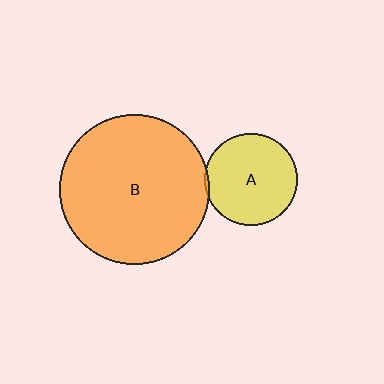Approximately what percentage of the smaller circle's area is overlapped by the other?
Approximately 5%.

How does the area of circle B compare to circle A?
Approximately 2.6 times.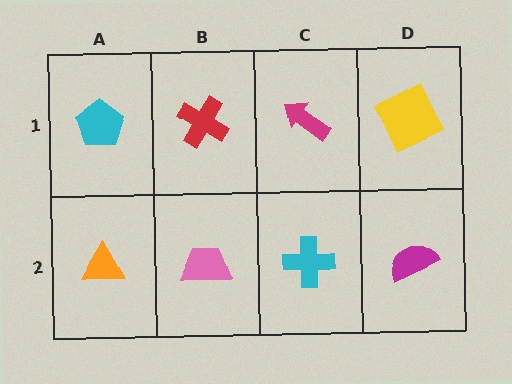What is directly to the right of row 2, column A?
A pink trapezoid.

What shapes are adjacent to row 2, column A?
A cyan pentagon (row 1, column A), a pink trapezoid (row 2, column B).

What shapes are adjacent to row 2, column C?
A magenta arrow (row 1, column C), a pink trapezoid (row 2, column B), a magenta semicircle (row 2, column D).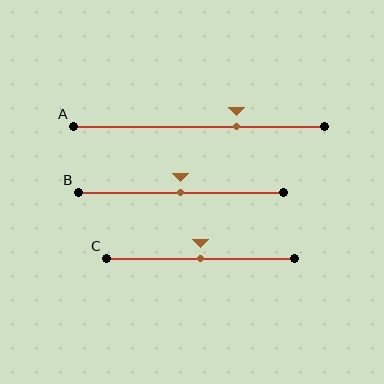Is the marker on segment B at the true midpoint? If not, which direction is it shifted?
Yes, the marker on segment B is at the true midpoint.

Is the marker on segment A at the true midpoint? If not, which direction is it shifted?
No, the marker on segment A is shifted to the right by about 15% of the segment length.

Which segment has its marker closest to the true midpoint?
Segment B has its marker closest to the true midpoint.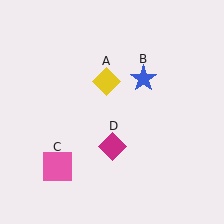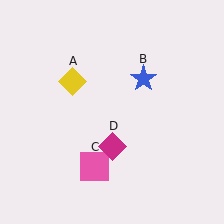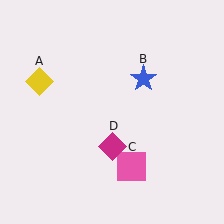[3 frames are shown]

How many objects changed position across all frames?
2 objects changed position: yellow diamond (object A), pink square (object C).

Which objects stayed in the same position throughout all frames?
Blue star (object B) and magenta diamond (object D) remained stationary.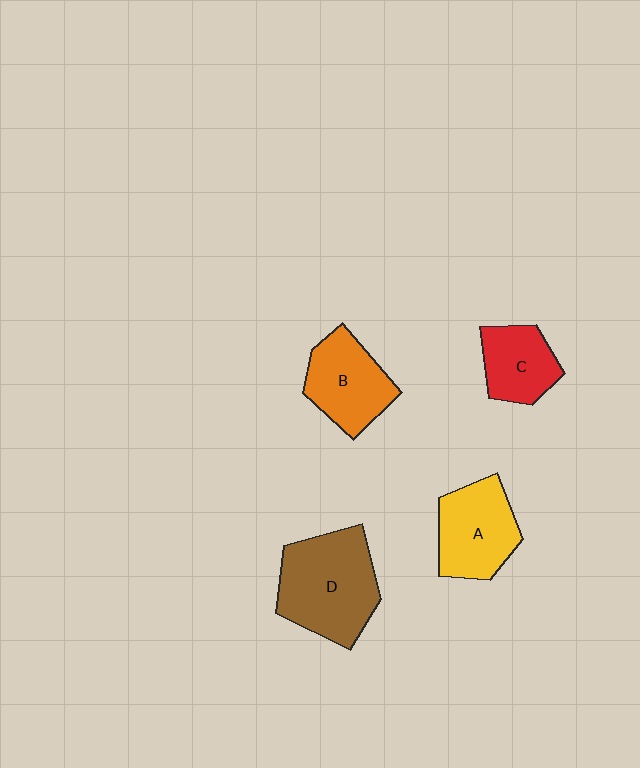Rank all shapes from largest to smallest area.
From largest to smallest: D (brown), A (yellow), B (orange), C (red).